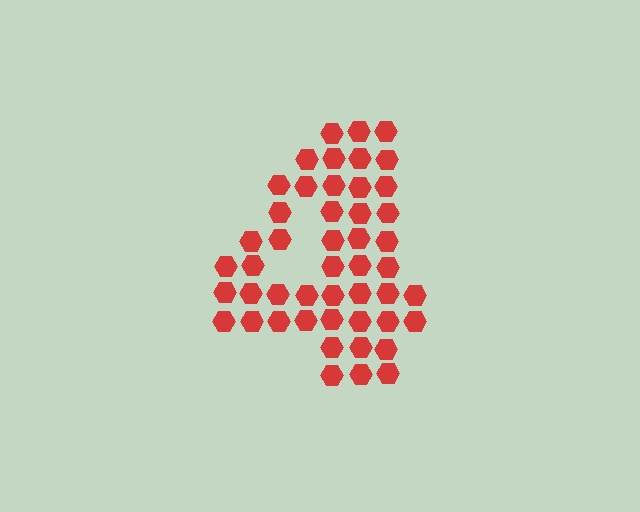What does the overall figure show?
The overall figure shows the digit 4.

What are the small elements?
The small elements are hexagons.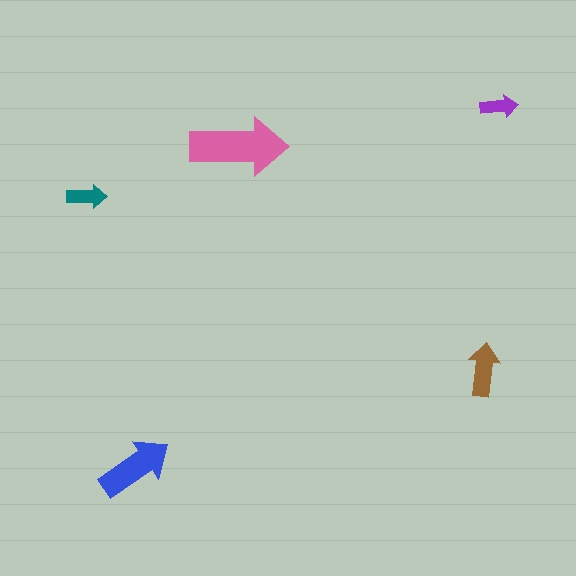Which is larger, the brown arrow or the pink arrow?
The pink one.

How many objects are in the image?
There are 5 objects in the image.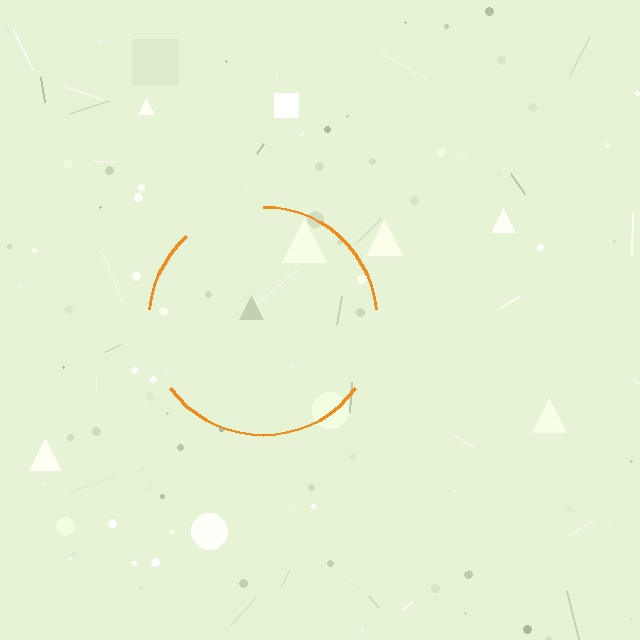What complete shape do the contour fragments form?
The contour fragments form a circle.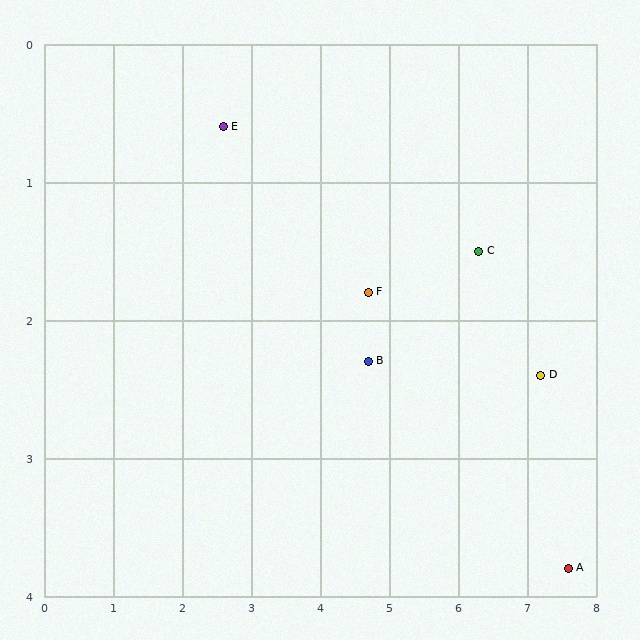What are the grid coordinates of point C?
Point C is at approximately (6.3, 1.5).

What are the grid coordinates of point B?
Point B is at approximately (4.7, 2.3).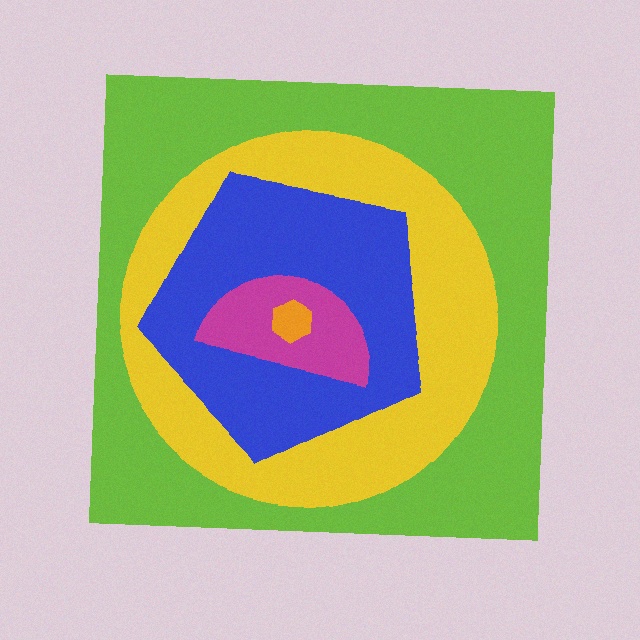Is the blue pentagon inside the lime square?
Yes.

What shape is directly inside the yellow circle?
The blue pentagon.